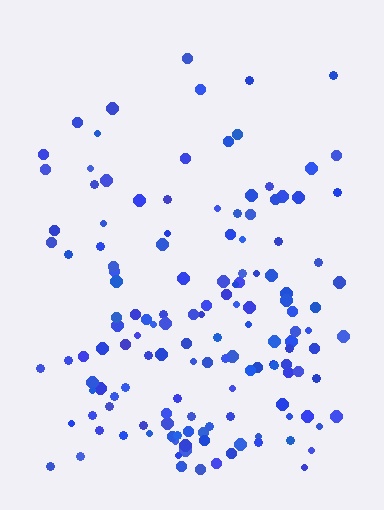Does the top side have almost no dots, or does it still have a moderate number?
Still a moderate number, just noticeably fewer than the bottom.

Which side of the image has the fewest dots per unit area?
The top.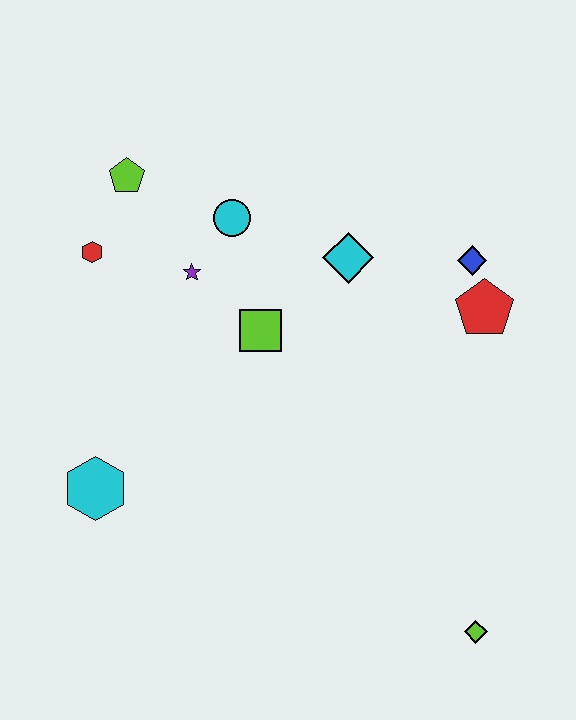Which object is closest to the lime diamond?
The red pentagon is closest to the lime diamond.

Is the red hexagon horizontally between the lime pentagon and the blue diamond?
No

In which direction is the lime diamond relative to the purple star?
The lime diamond is below the purple star.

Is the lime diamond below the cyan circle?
Yes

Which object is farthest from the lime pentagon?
The lime diamond is farthest from the lime pentagon.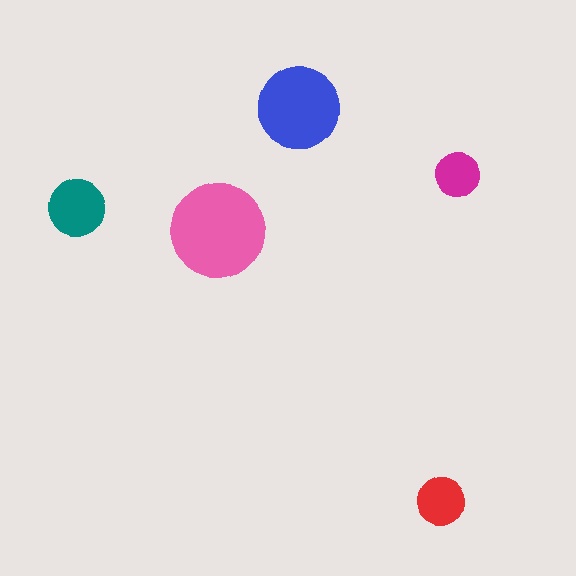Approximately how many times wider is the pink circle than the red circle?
About 2 times wider.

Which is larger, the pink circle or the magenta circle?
The pink one.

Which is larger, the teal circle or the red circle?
The teal one.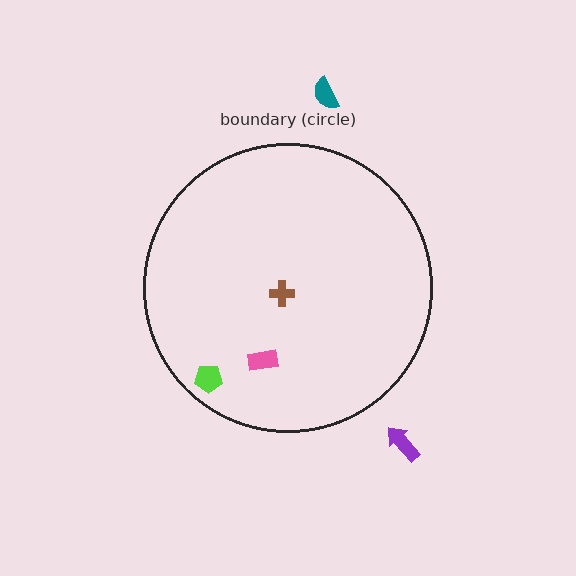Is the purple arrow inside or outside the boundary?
Outside.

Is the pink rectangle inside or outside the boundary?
Inside.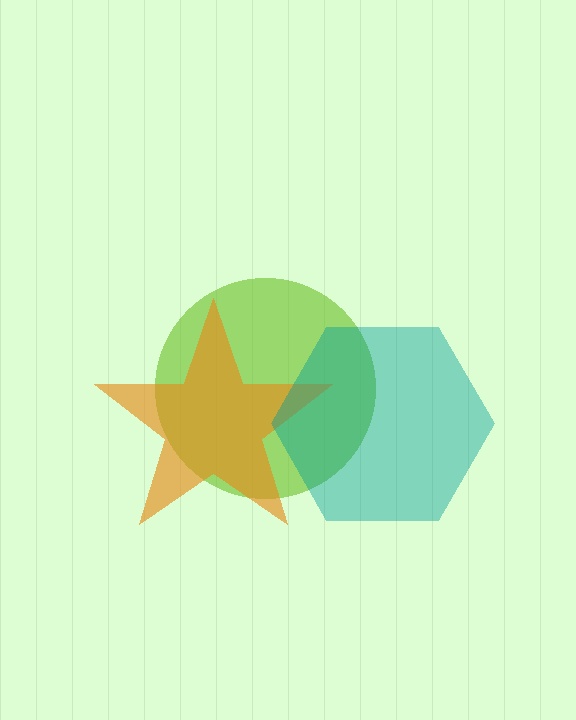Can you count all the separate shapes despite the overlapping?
Yes, there are 3 separate shapes.